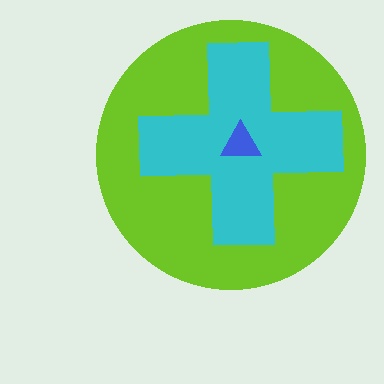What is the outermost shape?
The lime circle.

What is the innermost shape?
The blue triangle.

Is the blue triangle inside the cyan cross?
Yes.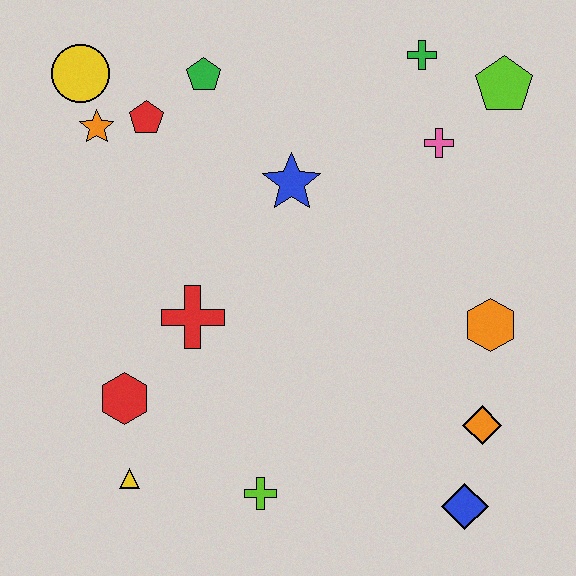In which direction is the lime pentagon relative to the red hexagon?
The lime pentagon is to the right of the red hexagon.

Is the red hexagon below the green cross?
Yes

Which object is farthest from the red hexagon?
The lime pentagon is farthest from the red hexagon.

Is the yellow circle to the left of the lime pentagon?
Yes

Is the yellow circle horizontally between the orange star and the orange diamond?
No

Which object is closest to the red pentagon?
The orange star is closest to the red pentagon.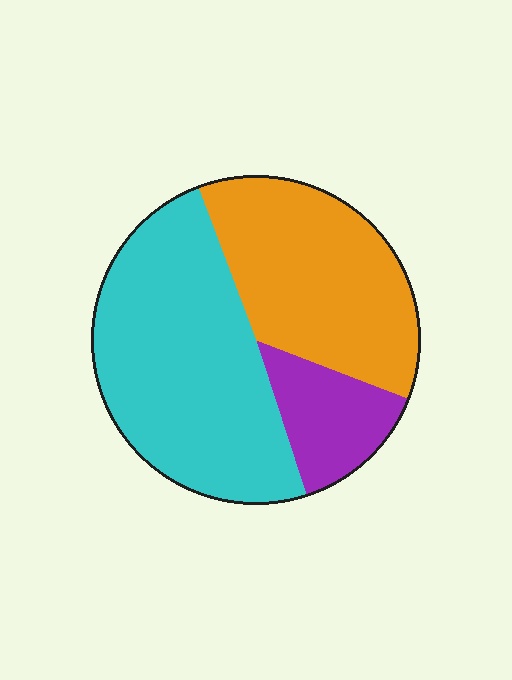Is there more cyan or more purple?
Cyan.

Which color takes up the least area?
Purple, at roughly 15%.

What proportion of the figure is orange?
Orange takes up about three eighths (3/8) of the figure.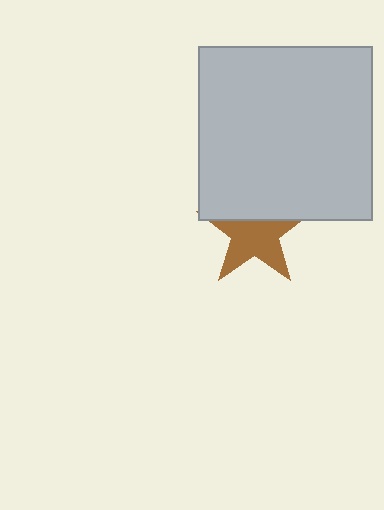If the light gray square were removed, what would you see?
You would see the complete brown star.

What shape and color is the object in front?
The object in front is a light gray square.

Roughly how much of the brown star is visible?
About half of it is visible (roughly 63%).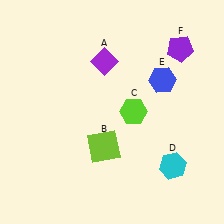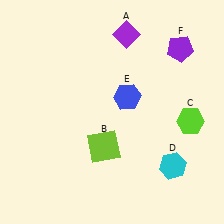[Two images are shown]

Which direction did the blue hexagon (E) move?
The blue hexagon (E) moved left.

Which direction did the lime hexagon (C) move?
The lime hexagon (C) moved right.